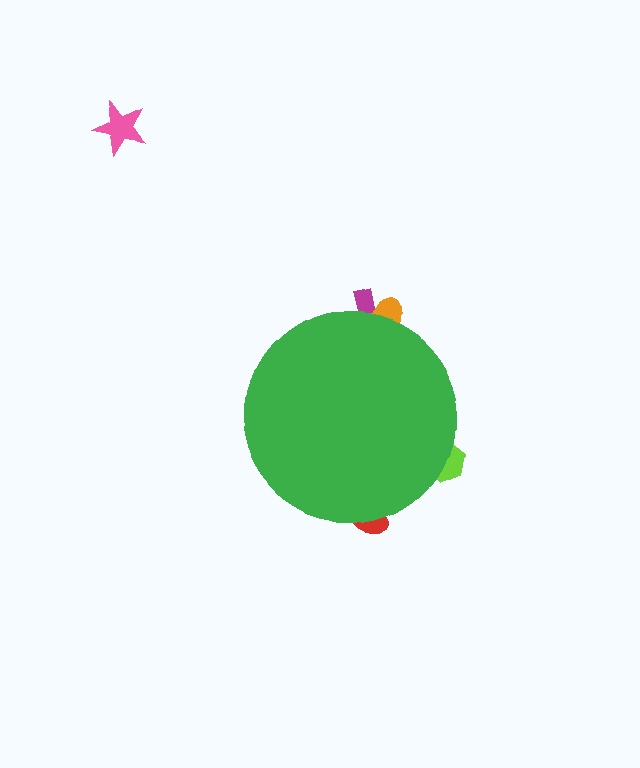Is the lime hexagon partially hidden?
Yes, the lime hexagon is partially hidden behind the green circle.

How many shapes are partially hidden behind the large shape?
4 shapes are partially hidden.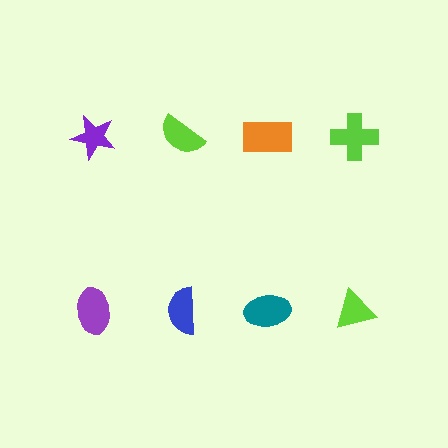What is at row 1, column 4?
A lime cross.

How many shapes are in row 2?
4 shapes.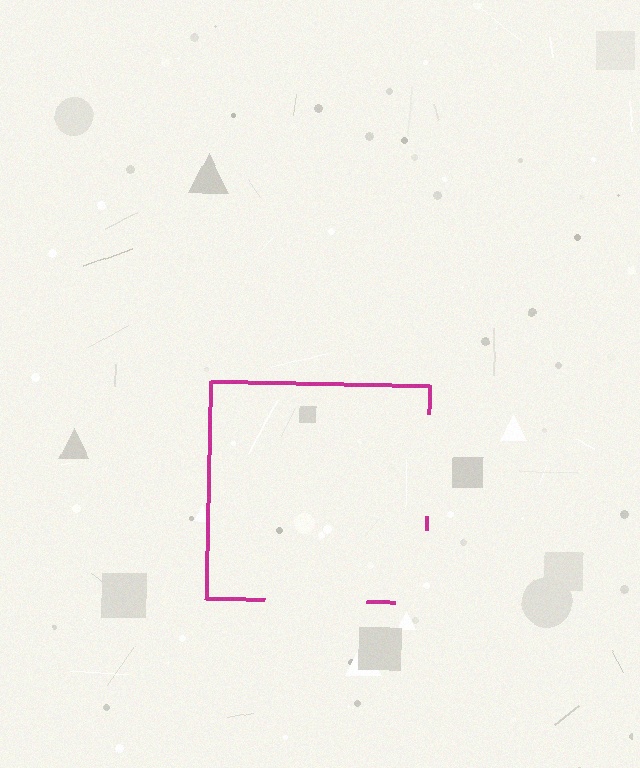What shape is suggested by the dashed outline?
The dashed outline suggests a square.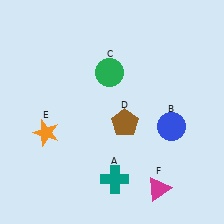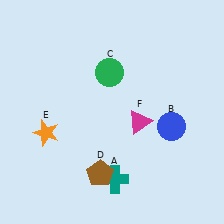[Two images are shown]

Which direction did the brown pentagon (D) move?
The brown pentagon (D) moved down.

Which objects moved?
The objects that moved are: the brown pentagon (D), the magenta triangle (F).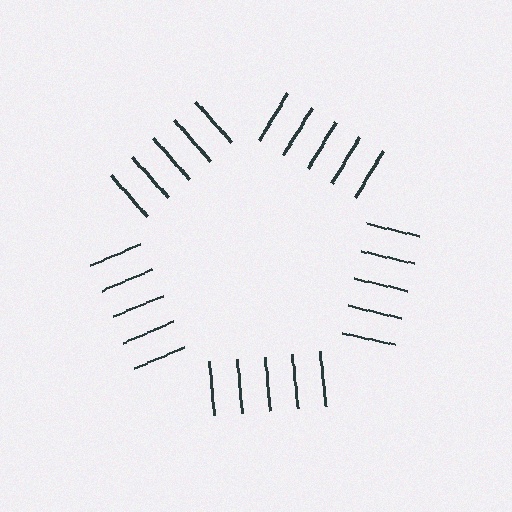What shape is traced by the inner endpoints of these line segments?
An illusory pentagon — the line segments terminate on its edges but no continuous stroke is drawn.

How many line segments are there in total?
25 — 5 along each of the 5 edges.